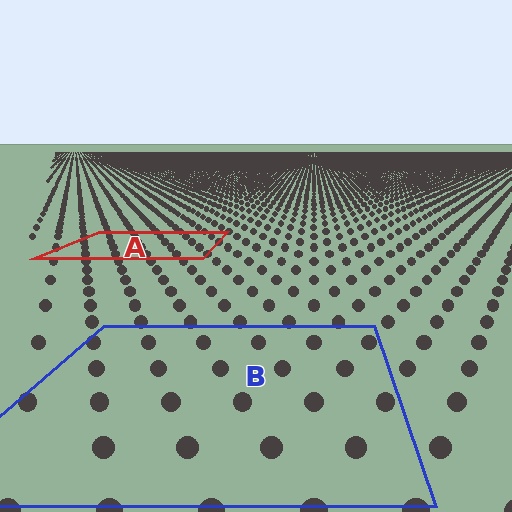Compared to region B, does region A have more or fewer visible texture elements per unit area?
Region A has more texture elements per unit area — they are packed more densely because it is farther away.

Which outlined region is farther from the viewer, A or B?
Region A is farther from the viewer — the texture elements inside it appear smaller and more densely packed.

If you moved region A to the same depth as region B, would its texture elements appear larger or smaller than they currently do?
They would appear larger. At a closer depth, the same texture elements are projected at a bigger on-screen size.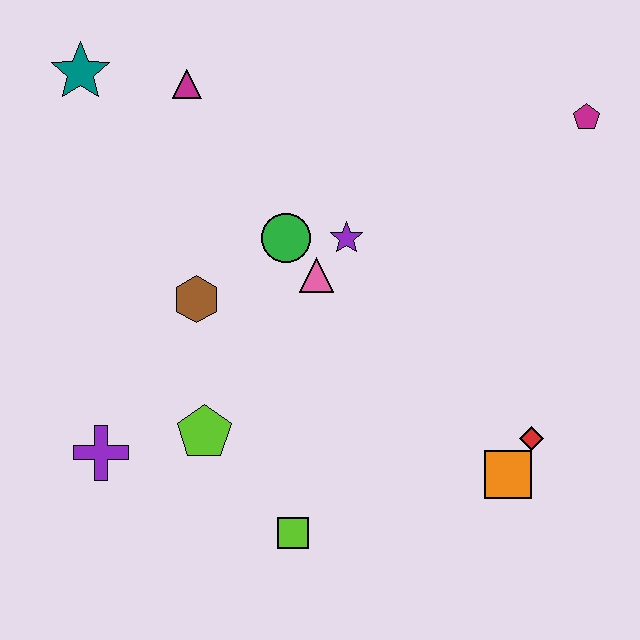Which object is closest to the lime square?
The lime pentagon is closest to the lime square.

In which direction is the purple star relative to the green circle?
The purple star is to the right of the green circle.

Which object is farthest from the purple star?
The purple cross is farthest from the purple star.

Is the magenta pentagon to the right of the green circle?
Yes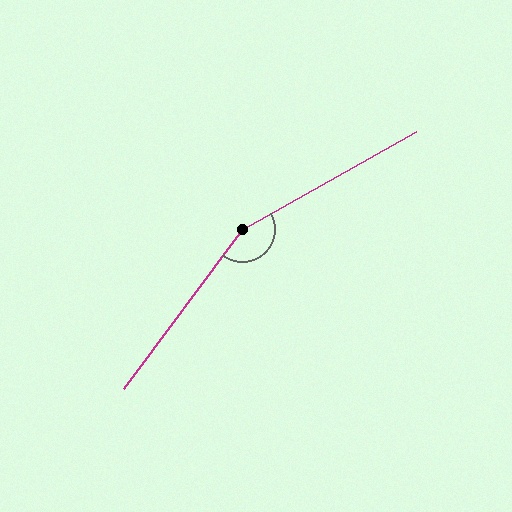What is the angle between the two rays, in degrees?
Approximately 156 degrees.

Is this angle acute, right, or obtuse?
It is obtuse.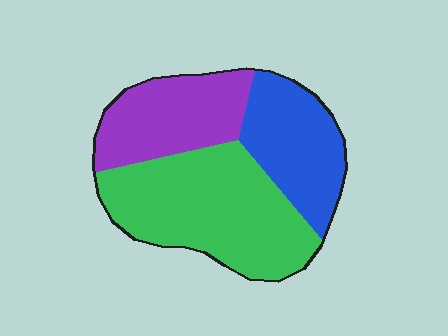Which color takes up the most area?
Green, at roughly 45%.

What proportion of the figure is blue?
Blue takes up between a quarter and a half of the figure.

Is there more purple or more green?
Green.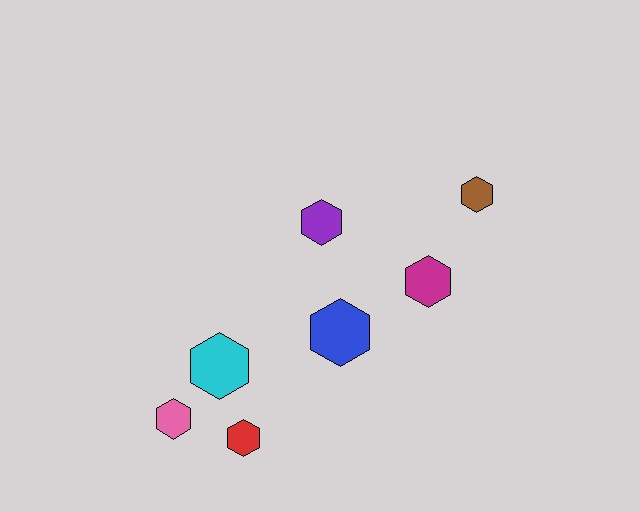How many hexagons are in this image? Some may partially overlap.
There are 7 hexagons.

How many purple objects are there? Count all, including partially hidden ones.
There is 1 purple object.